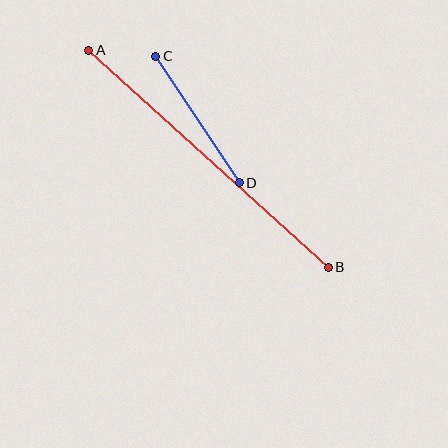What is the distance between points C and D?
The distance is approximately 151 pixels.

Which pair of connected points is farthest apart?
Points A and B are farthest apart.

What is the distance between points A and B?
The distance is approximately 323 pixels.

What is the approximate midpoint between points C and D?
The midpoint is at approximately (197, 119) pixels.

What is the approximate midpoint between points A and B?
The midpoint is at approximately (208, 159) pixels.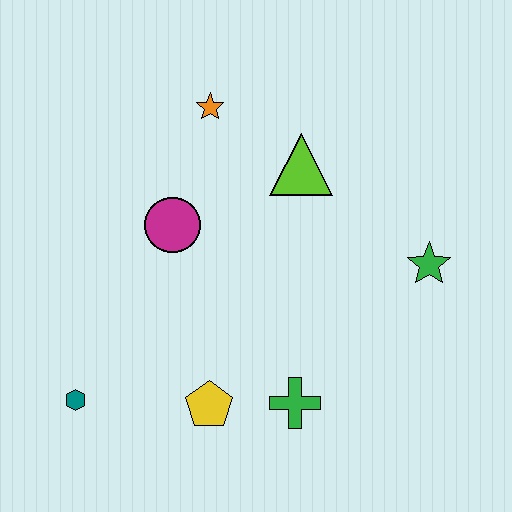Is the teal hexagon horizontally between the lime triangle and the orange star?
No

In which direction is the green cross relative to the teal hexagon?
The green cross is to the right of the teal hexagon.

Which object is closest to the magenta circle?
The orange star is closest to the magenta circle.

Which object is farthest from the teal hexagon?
The green star is farthest from the teal hexagon.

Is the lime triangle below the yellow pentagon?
No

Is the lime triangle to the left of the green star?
Yes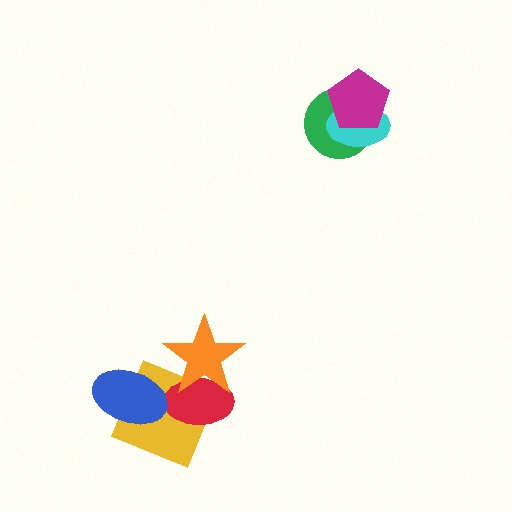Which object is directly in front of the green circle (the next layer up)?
The cyan ellipse is directly in front of the green circle.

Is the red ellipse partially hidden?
Yes, it is partially covered by another shape.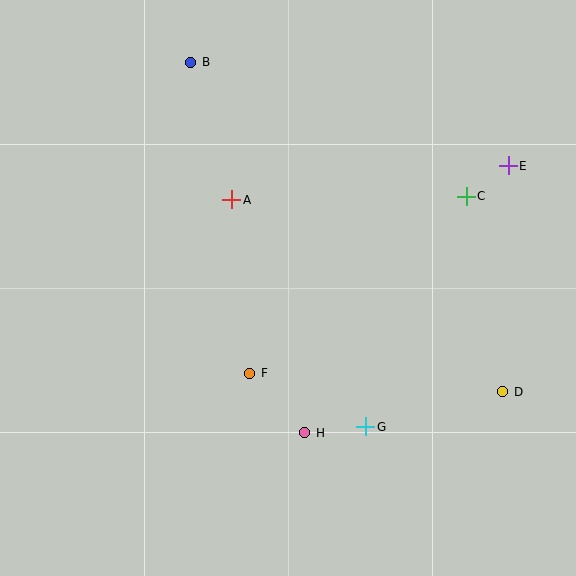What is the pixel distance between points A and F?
The distance between A and F is 174 pixels.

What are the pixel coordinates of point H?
Point H is at (305, 433).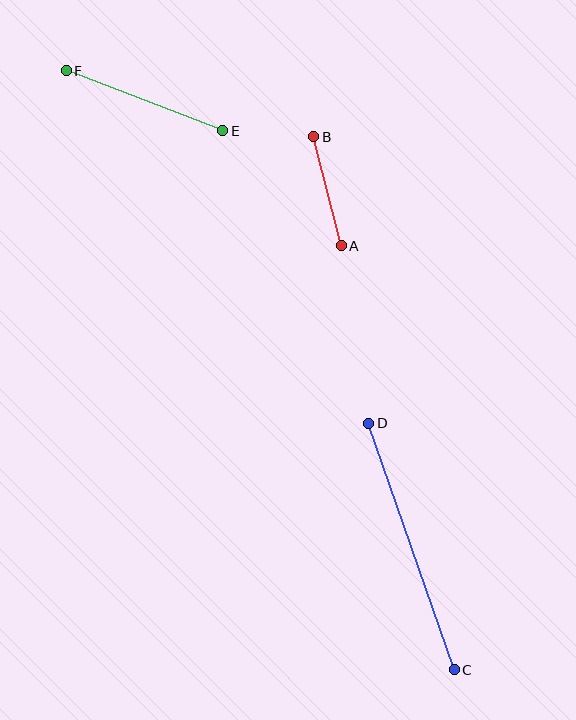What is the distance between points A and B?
The distance is approximately 113 pixels.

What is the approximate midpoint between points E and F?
The midpoint is at approximately (145, 101) pixels.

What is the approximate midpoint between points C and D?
The midpoint is at approximately (411, 547) pixels.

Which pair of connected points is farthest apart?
Points C and D are farthest apart.